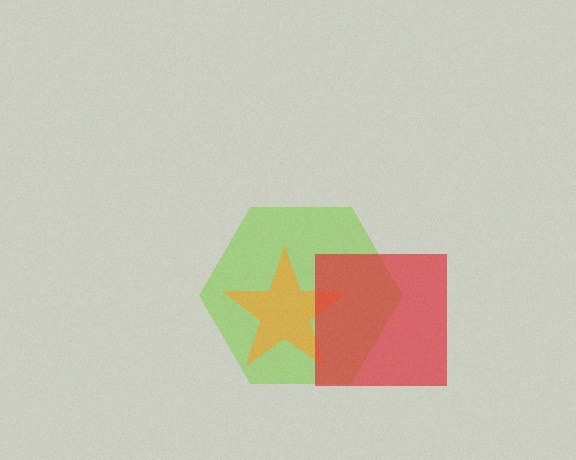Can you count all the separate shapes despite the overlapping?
Yes, there are 3 separate shapes.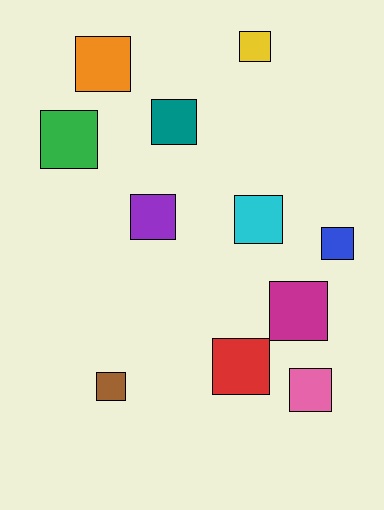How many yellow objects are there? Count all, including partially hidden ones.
There is 1 yellow object.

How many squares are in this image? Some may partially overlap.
There are 11 squares.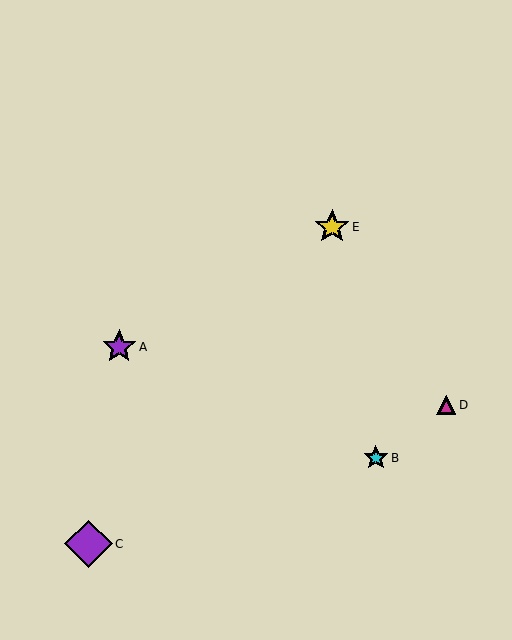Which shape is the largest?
The purple diamond (labeled C) is the largest.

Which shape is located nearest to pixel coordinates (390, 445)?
The cyan star (labeled B) at (376, 458) is nearest to that location.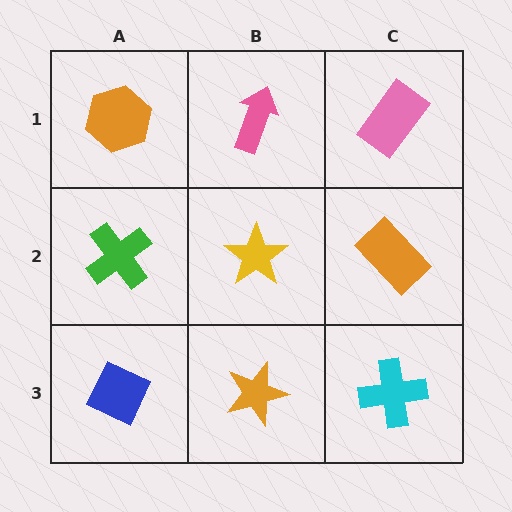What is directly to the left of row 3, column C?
An orange star.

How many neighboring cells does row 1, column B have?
3.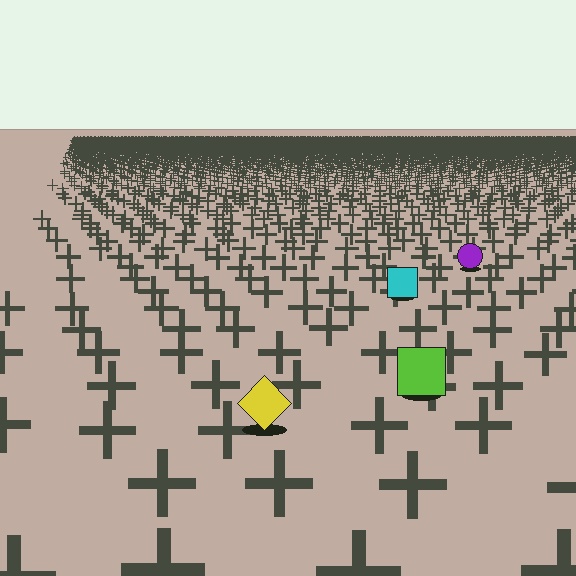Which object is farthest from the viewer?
The purple circle is farthest from the viewer. It appears smaller and the ground texture around it is denser.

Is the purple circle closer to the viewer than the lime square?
No. The lime square is closer — you can tell from the texture gradient: the ground texture is coarser near it.